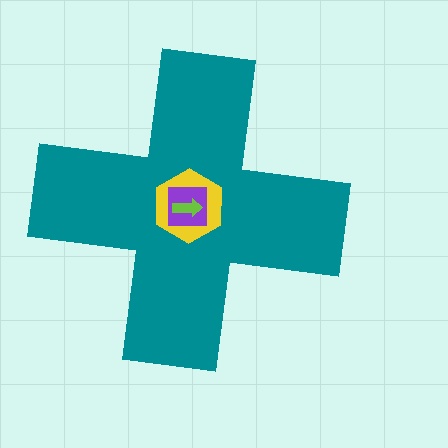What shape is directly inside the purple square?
The lime arrow.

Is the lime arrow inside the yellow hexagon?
Yes.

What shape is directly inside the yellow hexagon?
The purple square.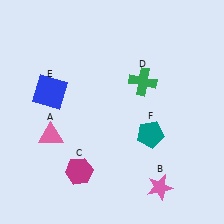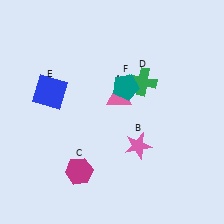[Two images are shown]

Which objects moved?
The objects that moved are: the pink triangle (A), the pink star (B), the teal pentagon (F).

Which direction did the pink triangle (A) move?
The pink triangle (A) moved right.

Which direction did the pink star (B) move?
The pink star (B) moved up.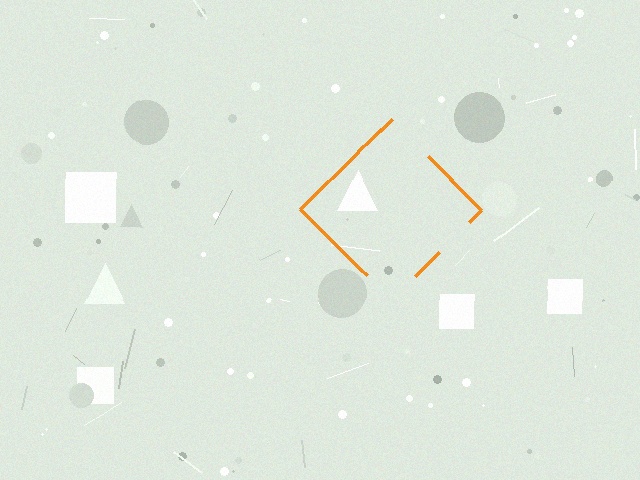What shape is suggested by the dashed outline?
The dashed outline suggests a diamond.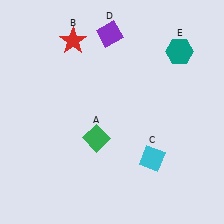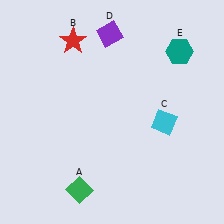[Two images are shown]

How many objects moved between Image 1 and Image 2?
2 objects moved between the two images.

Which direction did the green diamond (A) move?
The green diamond (A) moved down.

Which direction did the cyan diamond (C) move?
The cyan diamond (C) moved up.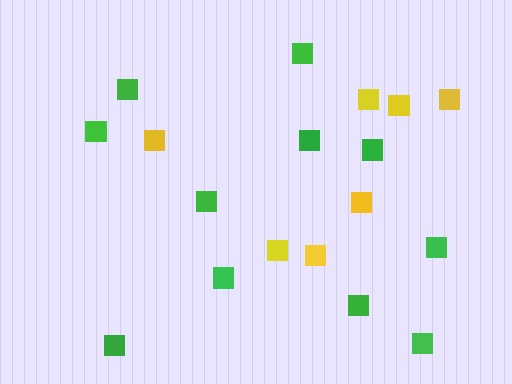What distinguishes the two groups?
There are 2 groups: one group of green squares (11) and one group of yellow squares (7).